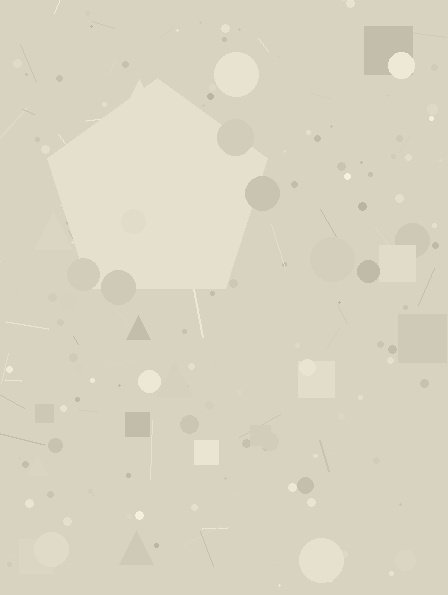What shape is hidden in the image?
A pentagon is hidden in the image.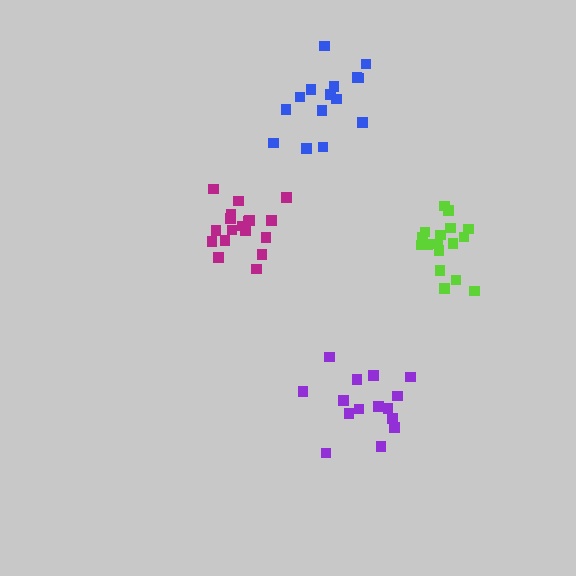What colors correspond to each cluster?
The clusters are colored: purple, magenta, blue, lime.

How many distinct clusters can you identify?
There are 4 distinct clusters.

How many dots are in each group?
Group 1: 15 dots, Group 2: 18 dots, Group 3: 15 dots, Group 4: 17 dots (65 total).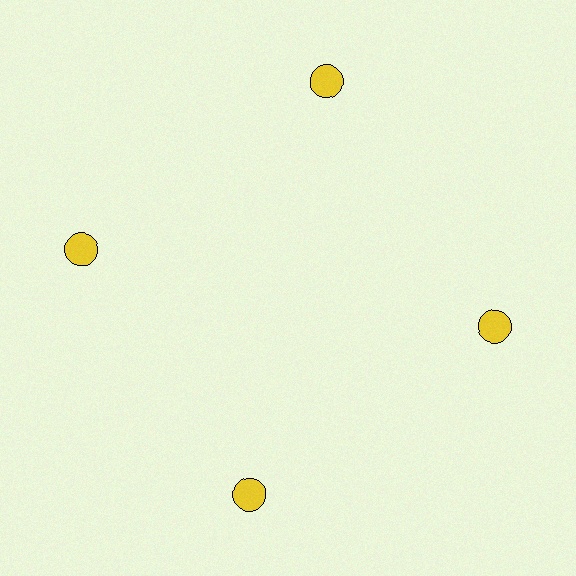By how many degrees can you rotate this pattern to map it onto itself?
The pattern maps onto itself every 90 degrees of rotation.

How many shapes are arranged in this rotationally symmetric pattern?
There are 4 shapes, arranged in 4 groups of 1.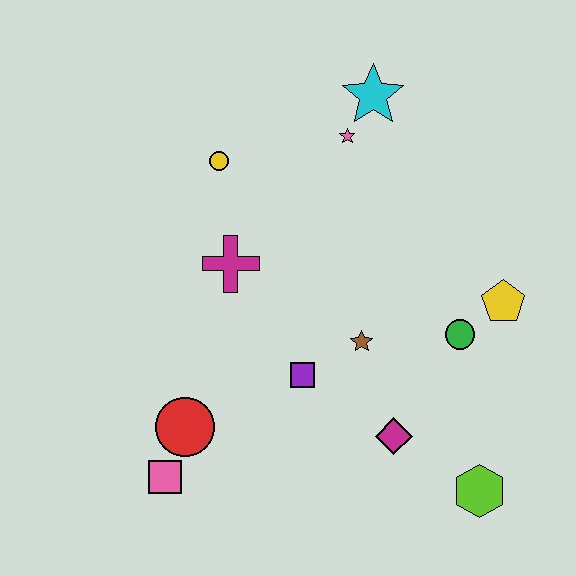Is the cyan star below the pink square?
No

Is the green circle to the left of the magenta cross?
No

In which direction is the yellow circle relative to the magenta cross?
The yellow circle is above the magenta cross.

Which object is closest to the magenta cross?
The yellow circle is closest to the magenta cross.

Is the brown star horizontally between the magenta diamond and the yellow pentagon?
No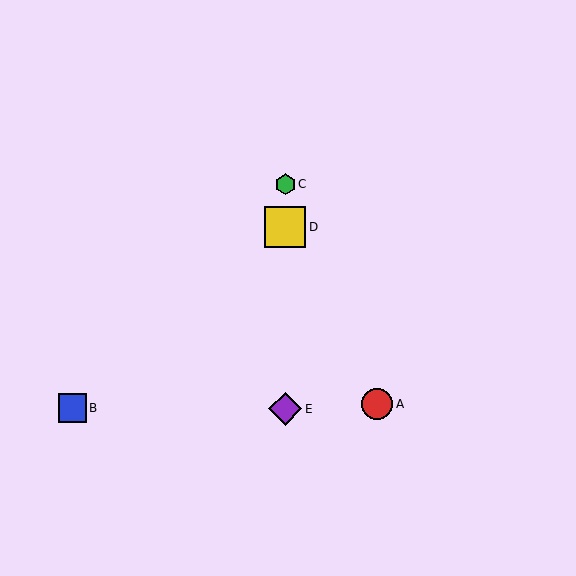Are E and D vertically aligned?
Yes, both are at x≈285.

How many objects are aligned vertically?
3 objects (C, D, E) are aligned vertically.